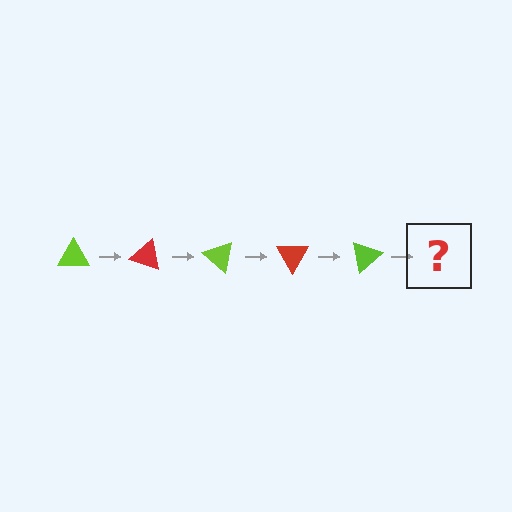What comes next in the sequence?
The next element should be a red triangle, rotated 100 degrees from the start.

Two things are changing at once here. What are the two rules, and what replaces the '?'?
The two rules are that it rotates 20 degrees each step and the color cycles through lime and red. The '?' should be a red triangle, rotated 100 degrees from the start.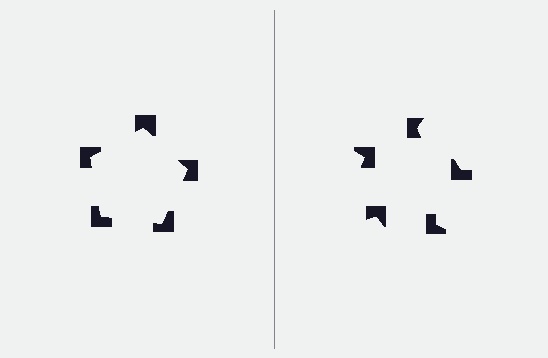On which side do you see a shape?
An illusory pentagon appears on the left side. On the right side the wedge cuts are rotated, so no coherent shape forms.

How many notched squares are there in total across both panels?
10 — 5 on each side.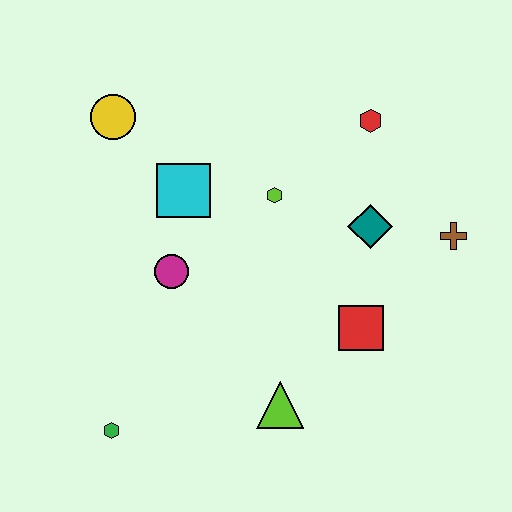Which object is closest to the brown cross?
The teal diamond is closest to the brown cross.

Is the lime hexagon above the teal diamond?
Yes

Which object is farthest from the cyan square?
The brown cross is farthest from the cyan square.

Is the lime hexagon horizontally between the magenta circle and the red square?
Yes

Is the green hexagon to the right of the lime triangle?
No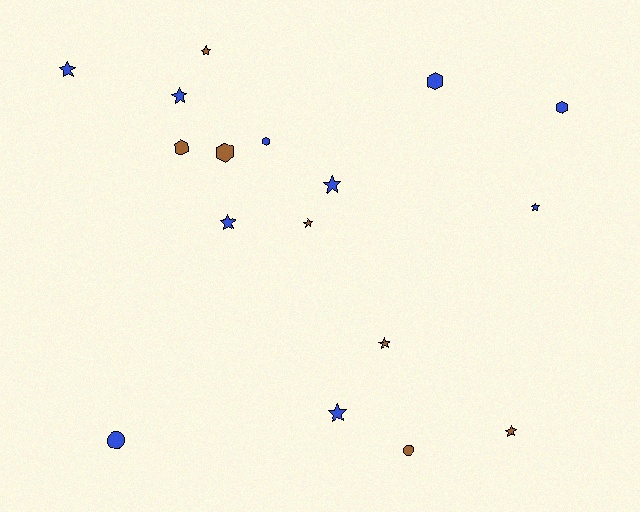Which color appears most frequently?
Blue, with 10 objects.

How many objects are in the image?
There are 17 objects.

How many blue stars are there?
There are 6 blue stars.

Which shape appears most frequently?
Star, with 10 objects.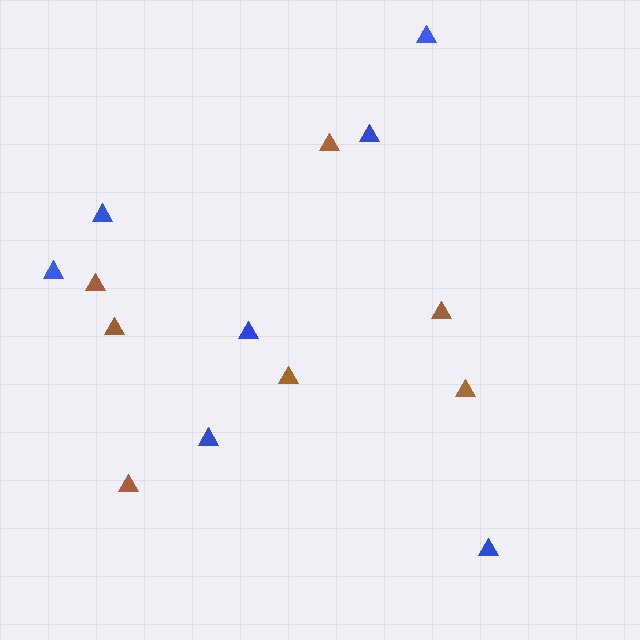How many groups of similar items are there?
There are 2 groups: one group of brown triangles (7) and one group of blue triangles (7).